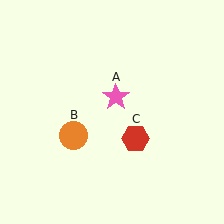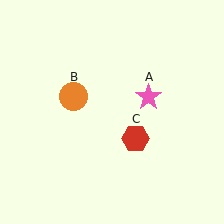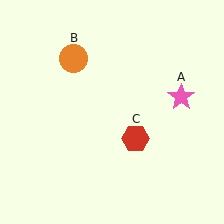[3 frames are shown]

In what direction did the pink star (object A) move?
The pink star (object A) moved right.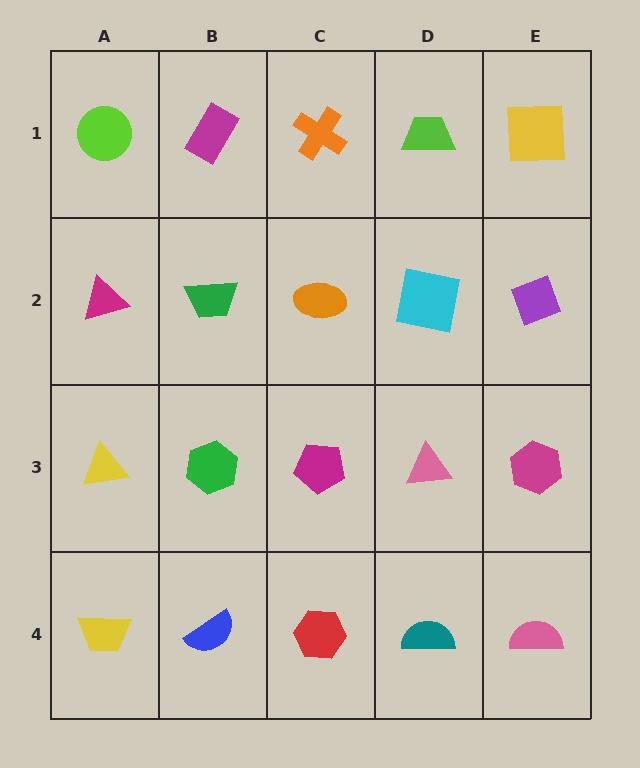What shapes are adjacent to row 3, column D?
A cyan square (row 2, column D), a teal semicircle (row 4, column D), a magenta pentagon (row 3, column C), a magenta hexagon (row 3, column E).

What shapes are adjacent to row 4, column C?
A magenta pentagon (row 3, column C), a blue semicircle (row 4, column B), a teal semicircle (row 4, column D).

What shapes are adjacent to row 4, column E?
A magenta hexagon (row 3, column E), a teal semicircle (row 4, column D).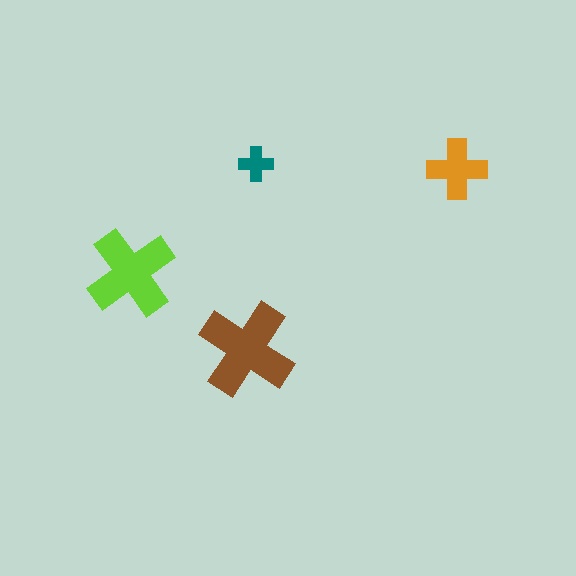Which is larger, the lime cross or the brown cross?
The brown one.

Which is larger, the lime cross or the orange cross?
The lime one.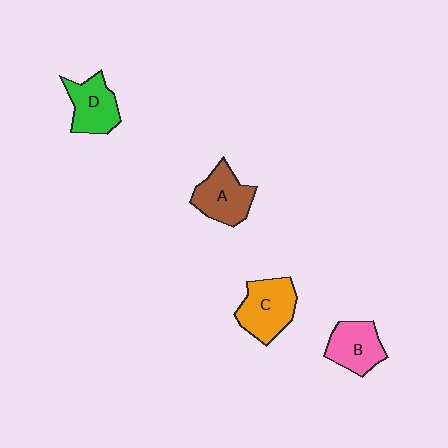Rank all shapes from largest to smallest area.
From largest to smallest: C (orange), A (brown), D (green), B (pink).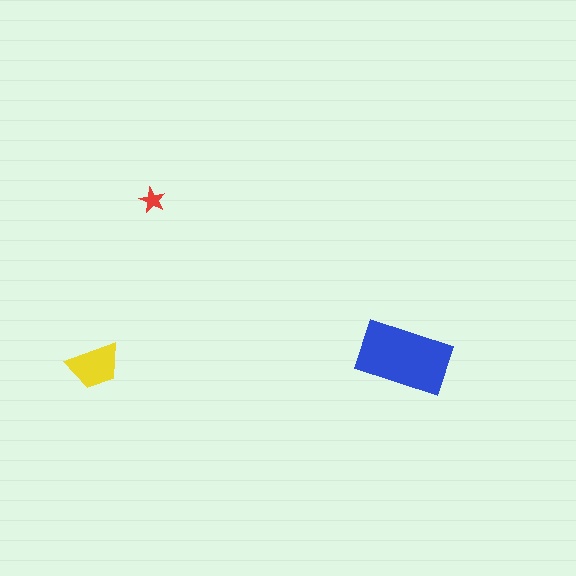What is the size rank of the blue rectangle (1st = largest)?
1st.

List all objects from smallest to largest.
The red star, the yellow trapezoid, the blue rectangle.